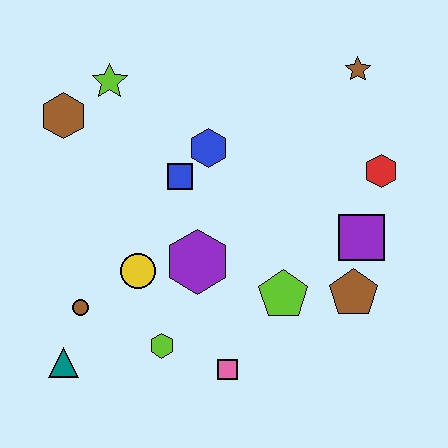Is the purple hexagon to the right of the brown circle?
Yes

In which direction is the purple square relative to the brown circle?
The purple square is to the right of the brown circle.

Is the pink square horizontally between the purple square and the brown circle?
Yes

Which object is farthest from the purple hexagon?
The brown star is farthest from the purple hexagon.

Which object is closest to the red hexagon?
The purple square is closest to the red hexagon.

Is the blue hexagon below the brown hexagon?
Yes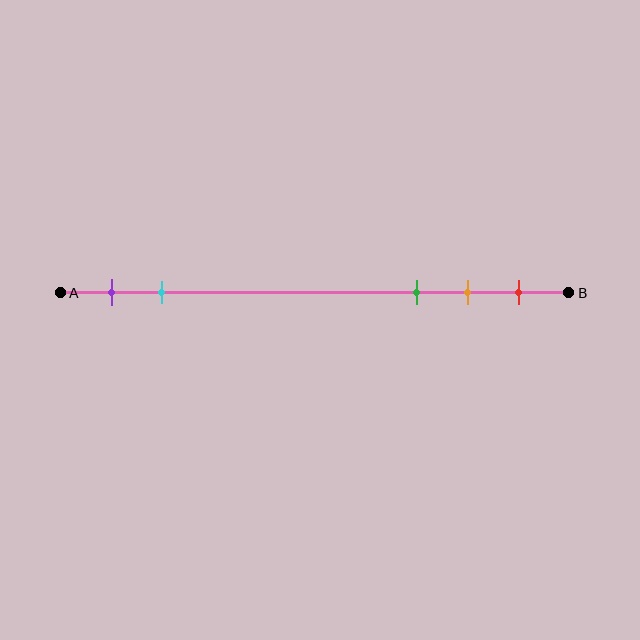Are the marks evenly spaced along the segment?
No, the marks are not evenly spaced.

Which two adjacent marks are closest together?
The orange and red marks are the closest adjacent pair.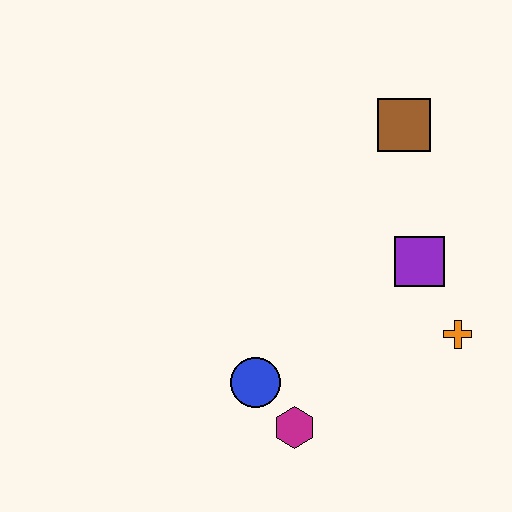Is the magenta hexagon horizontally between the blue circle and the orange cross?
Yes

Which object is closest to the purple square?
The orange cross is closest to the purple square.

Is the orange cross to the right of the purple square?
Yes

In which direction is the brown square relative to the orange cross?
The brown square is above the orange cross.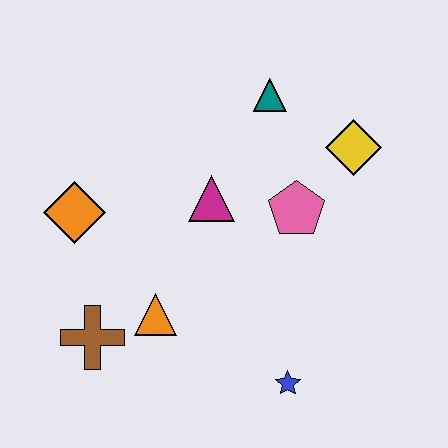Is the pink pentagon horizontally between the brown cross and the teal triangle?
No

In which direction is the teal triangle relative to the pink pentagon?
The teal triangle is above the pink pentagon.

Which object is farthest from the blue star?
The teal triangle is farthest from the blue star.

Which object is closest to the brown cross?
The orange triangle is closest to the brown cross.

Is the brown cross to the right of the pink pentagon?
No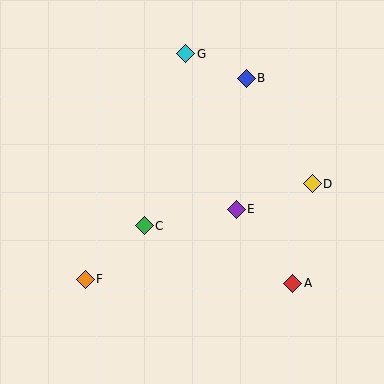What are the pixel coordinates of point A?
Point A is at (293, 283).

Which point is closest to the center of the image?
Point E at (236, 209) is closest to the center.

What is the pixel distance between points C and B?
The distance between C and B is 179 pixels.